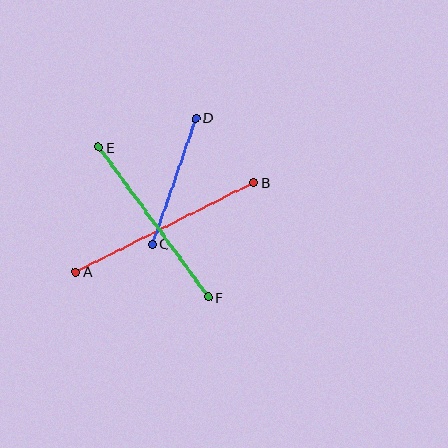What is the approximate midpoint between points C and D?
The midpoint is at approximately (174, 181) pixels.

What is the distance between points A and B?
The distance is approximately 199 pixels.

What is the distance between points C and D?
The distance is approximately 134 pixels.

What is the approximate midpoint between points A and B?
The midpoint is at approximately (165, 227) pixels.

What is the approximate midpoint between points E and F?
The midpoint is at approximately (153, 222) pixels.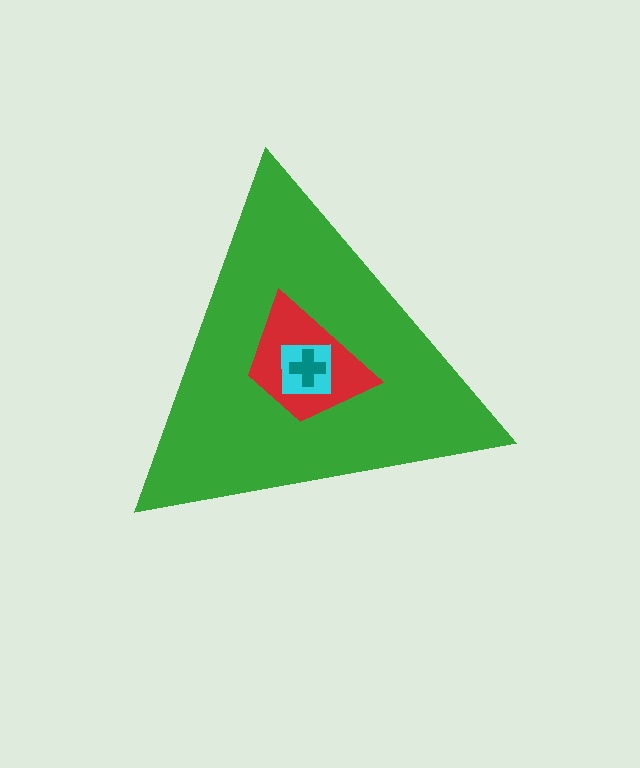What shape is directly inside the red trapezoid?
The cyan square.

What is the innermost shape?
The teal cross.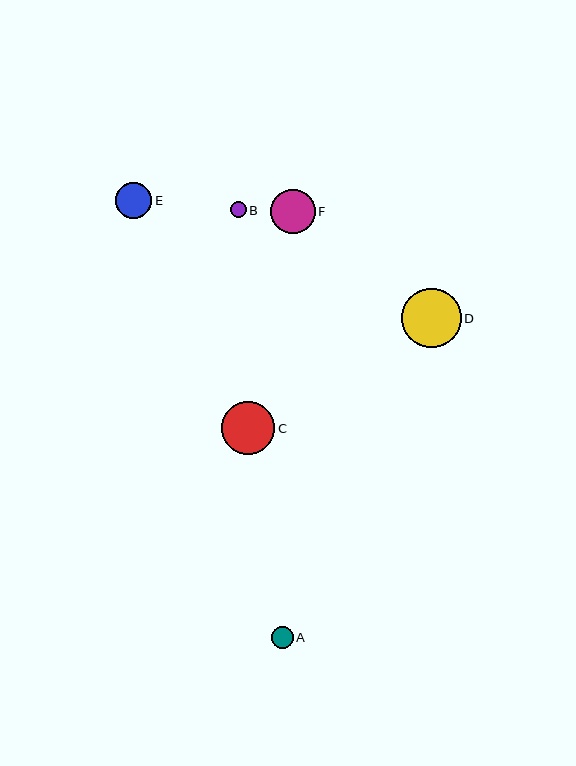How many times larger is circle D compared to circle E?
Circle D is approximately 1.7 times the size of circle E.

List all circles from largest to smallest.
From largest to smallest: D, C, F, E, A, B.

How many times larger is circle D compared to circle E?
Circle D is approximately 1.7 times the size of circle E.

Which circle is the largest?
Circle D is the largest with a size of approximately 59 pixels.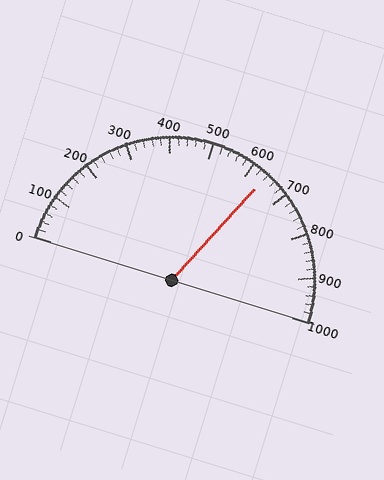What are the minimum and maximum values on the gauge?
The gauge ranges from 0 to 1000.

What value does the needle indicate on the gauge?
The needle indicates approximately 640.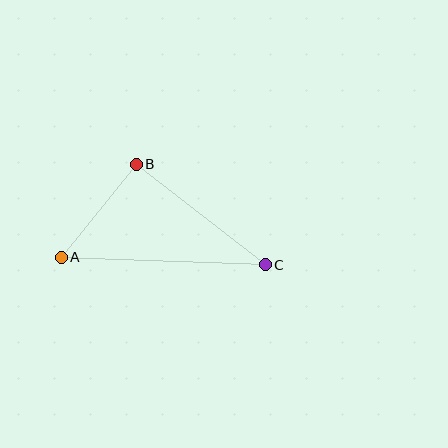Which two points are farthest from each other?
Points A and C are farthest from each other.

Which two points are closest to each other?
Points A and B are closest to each other.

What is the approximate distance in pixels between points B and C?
The distance between B and C is approximately 164 pixels.